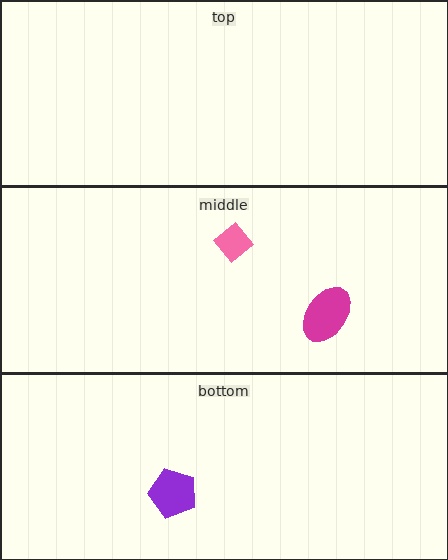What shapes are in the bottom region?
The purple pentagon.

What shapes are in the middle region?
The magenta ellipse, the pink diamond.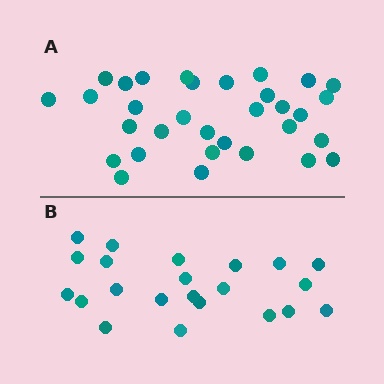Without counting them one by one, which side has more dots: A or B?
Region A (the top region) has more dots.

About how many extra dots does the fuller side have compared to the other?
Region A has roughly 10 or so more dots than region B.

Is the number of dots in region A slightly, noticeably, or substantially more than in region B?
Region A has substantially more. The ratio is roughly 1.5 to 1.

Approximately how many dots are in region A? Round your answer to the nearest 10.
About 30 dots. (The exact count is 32, which rounds to 30.)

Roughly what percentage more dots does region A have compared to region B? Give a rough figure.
About 45% more.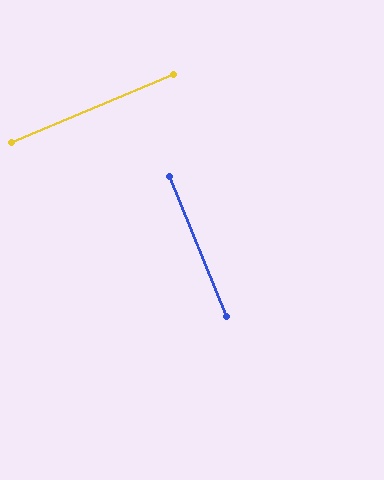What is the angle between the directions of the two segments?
Approximately 89 degrees.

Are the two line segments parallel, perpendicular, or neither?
Perpendicular — they meet at approximately 89°.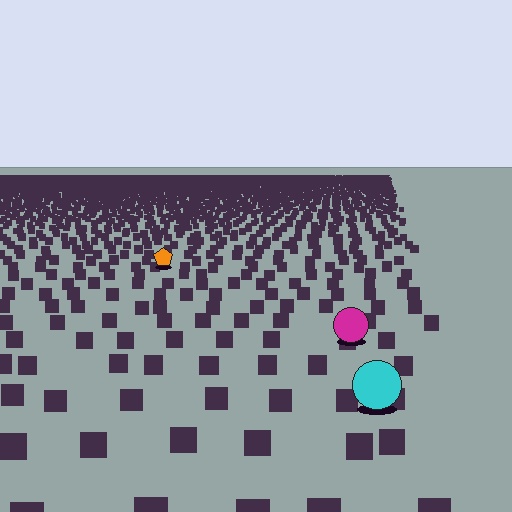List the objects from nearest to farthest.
From nearest to farthest: the cyan circle, the magenta circle, the orange pentagon.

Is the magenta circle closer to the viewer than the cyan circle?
No. The cyan circle is closer — you can tell from the texture gradient: the ground texture is coarser near it.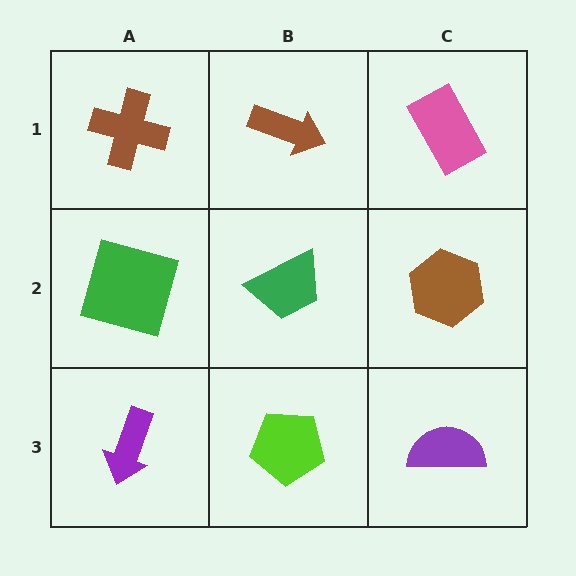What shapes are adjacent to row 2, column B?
A brown arrow (row 1, column B), a lime pentagon (row 3, column B), a green square (row 2, column A), a brown hexagon (row 2, column C).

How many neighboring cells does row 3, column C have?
2.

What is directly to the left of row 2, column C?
A green trapezoid.